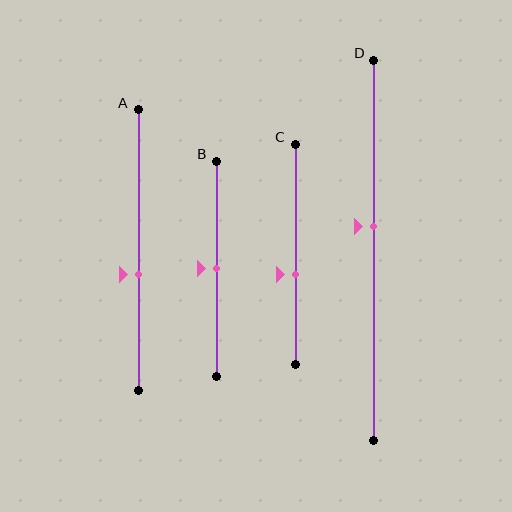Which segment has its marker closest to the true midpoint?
Segment B has its marker closest to the true midpoint.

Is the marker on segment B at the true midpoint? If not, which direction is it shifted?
Yes, the marker on segment B is at the true midpoint.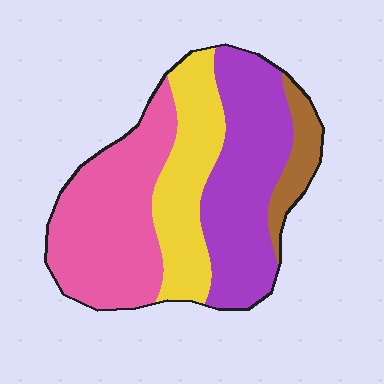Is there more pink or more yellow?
Pink.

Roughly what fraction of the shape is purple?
Purple covers around 35% of the shape.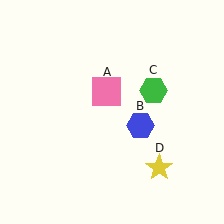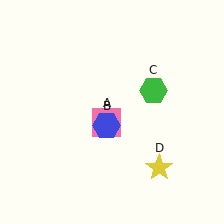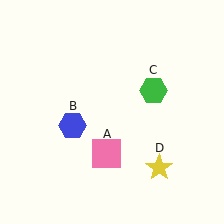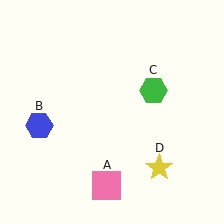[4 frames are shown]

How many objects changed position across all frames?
2 objects changed position: pink square (object A), blue hexagon (object B).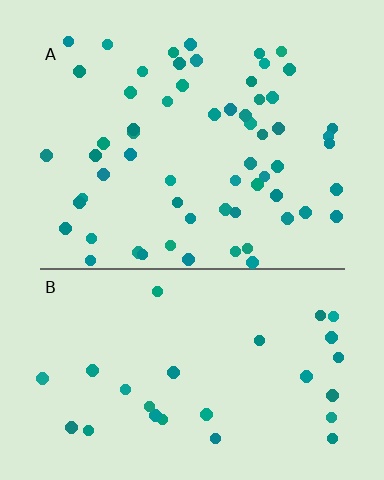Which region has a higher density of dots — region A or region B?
A (the top).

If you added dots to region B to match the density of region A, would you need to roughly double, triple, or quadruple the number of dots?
Approximately double.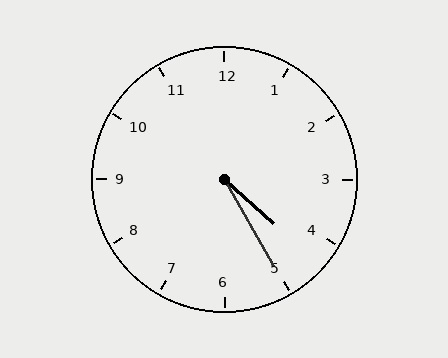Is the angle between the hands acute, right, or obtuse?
It is acute.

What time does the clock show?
4:25.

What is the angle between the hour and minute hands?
Approximately 18 degrees.